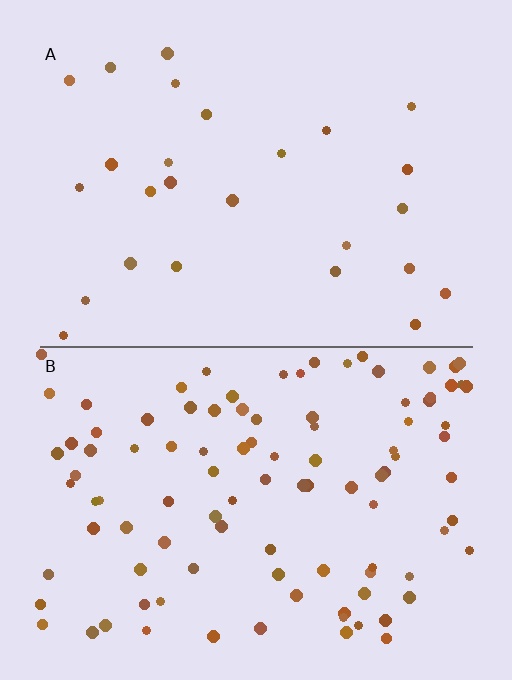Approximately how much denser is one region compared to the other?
Approximately 3.9× — region B over region A.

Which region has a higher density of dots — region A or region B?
B (the bottom).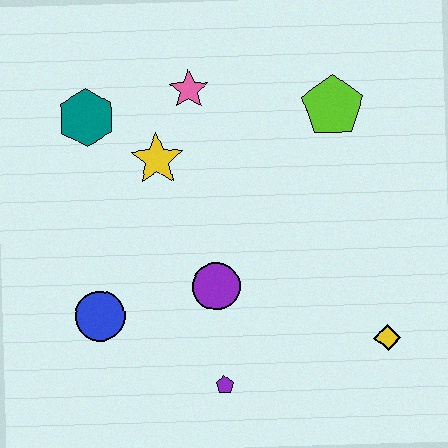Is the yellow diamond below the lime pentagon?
Yes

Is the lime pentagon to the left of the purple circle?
No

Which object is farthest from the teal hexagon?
The yellow diamond is farthest from the teal hexagon.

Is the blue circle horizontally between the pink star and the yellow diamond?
No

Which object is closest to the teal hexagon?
The yellow star is closest to the teal hexagon.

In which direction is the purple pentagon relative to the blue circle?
The purple pentagon is to the right of the blue circle.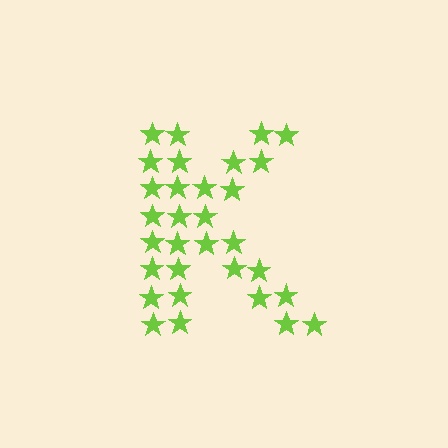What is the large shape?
The large shape is the letter K.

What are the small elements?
The small elements are stars.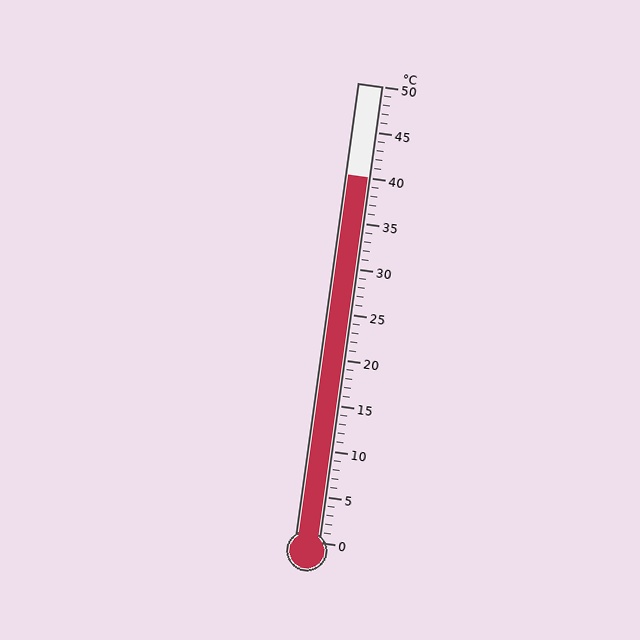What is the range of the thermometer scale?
The thermometer scale ranges from 0°C to 50°C.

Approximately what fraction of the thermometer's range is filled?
The thermometer is filled to approximately 80% of its range.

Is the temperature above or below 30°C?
The temperature is above 30°C.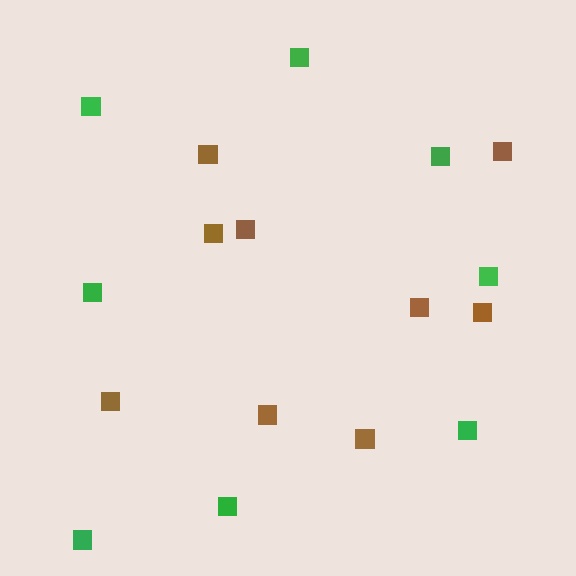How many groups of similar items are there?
There are 2 groups: one group of brown squares (9) and one group of green squares (8).